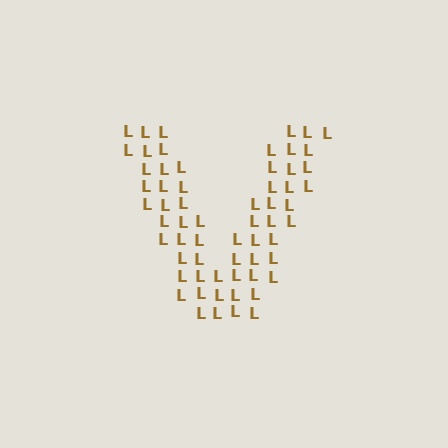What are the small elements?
The small elements are letter L's.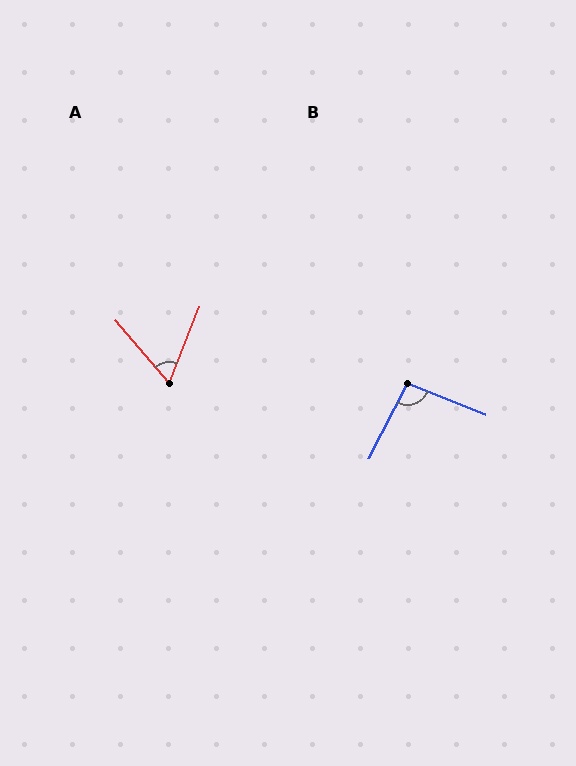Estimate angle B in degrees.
Approximately 95 degrees.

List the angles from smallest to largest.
A (62°), B (95°).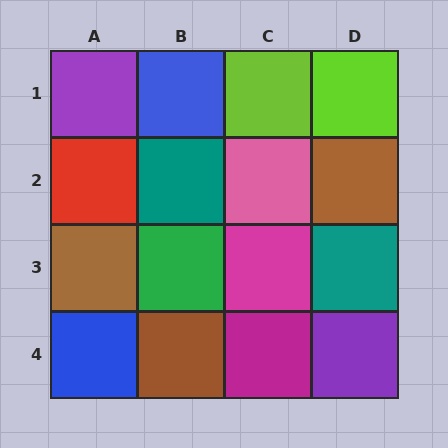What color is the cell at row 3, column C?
Magenta.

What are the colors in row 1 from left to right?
Purple, blue, lime, lime.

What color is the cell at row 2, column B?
Teal.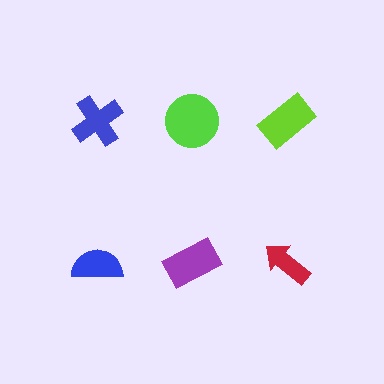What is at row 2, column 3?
A red arrow.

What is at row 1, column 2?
A lime circle.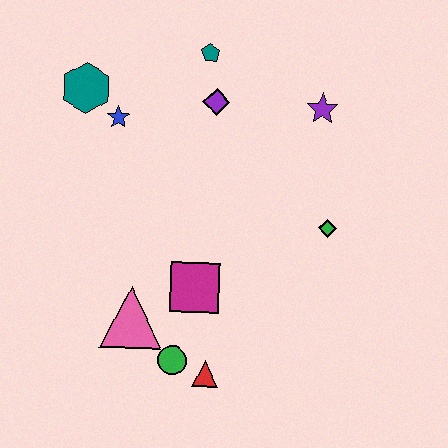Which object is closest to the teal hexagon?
The blue star is closest to the teal hexagon.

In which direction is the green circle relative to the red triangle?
The green circle is to the left of the red triangle.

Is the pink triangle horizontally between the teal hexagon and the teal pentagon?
Yes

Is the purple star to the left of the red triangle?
No